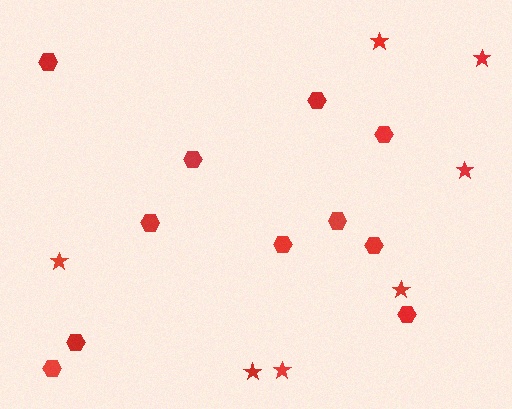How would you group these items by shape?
There are 2 groups: one group of hexagons (11) and one group of stars (7).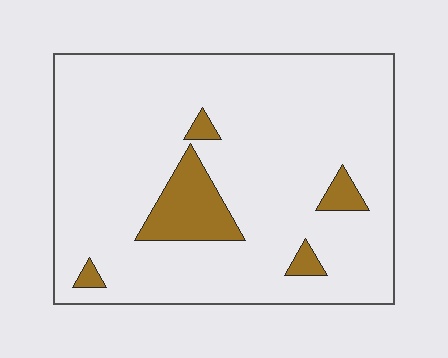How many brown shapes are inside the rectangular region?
5.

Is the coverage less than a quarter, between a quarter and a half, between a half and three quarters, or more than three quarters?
Less than a quarter.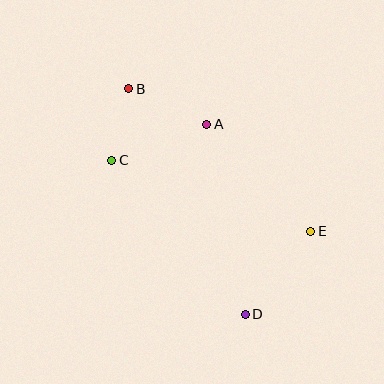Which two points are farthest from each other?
Points B and D are farthest from each other.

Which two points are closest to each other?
Points B and C are closest to each other.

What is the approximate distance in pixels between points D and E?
The distance between D and E is approximately 106 pixels.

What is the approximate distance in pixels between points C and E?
The distance between C and E is approximately 211 pixels.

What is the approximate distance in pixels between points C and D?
The distance between C and D is approximately 204 pixels.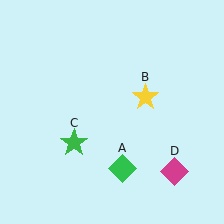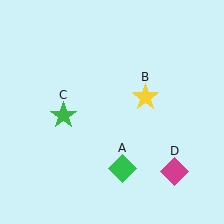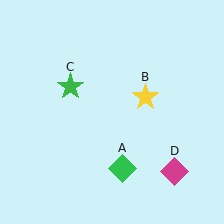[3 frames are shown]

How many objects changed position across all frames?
1 object changed position: green star (object C).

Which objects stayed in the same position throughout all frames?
Green diamond (object A) and yellow star (object B) and magenta diamond (object D) remained stationary.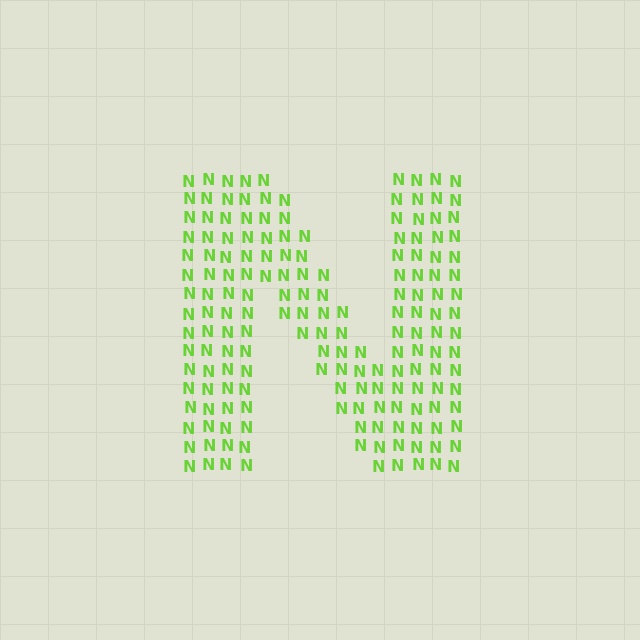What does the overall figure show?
The overall figure shows the letter N.